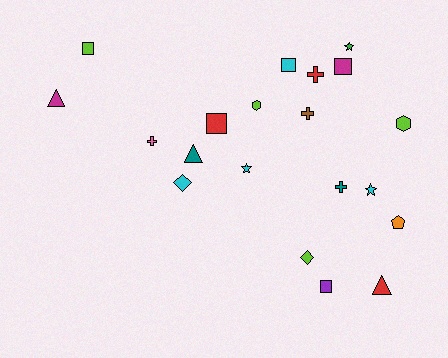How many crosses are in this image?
There are 4 crosses.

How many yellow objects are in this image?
There are no yellow objects.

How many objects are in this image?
There are 20 objects.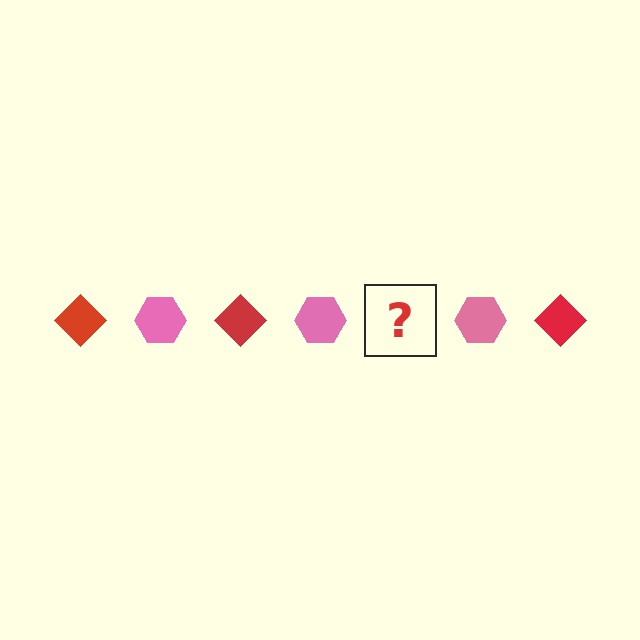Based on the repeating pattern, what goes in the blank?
The blank should be a red diamond.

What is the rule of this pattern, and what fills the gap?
The rule is that the pattern alternates between red diamond and pink hexagon. The gap should be filled with a red diamond.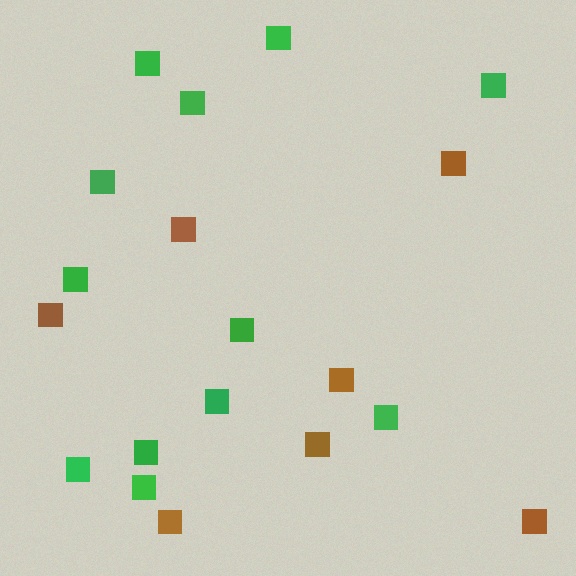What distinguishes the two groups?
There are 2 groups: one group of brown squares (7) and one group of green squares (12).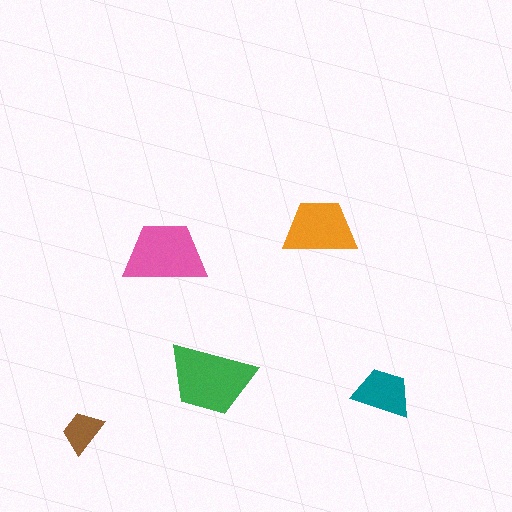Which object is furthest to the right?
The teal trapezoid is rightmost.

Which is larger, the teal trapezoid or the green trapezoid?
The green one.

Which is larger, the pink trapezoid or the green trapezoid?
The green one.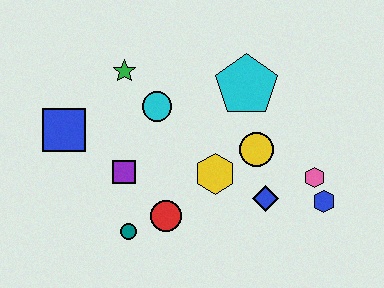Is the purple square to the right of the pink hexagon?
No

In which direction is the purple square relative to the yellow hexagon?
The purple square is to the left of the yellow hexagon.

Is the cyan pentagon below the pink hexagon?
No